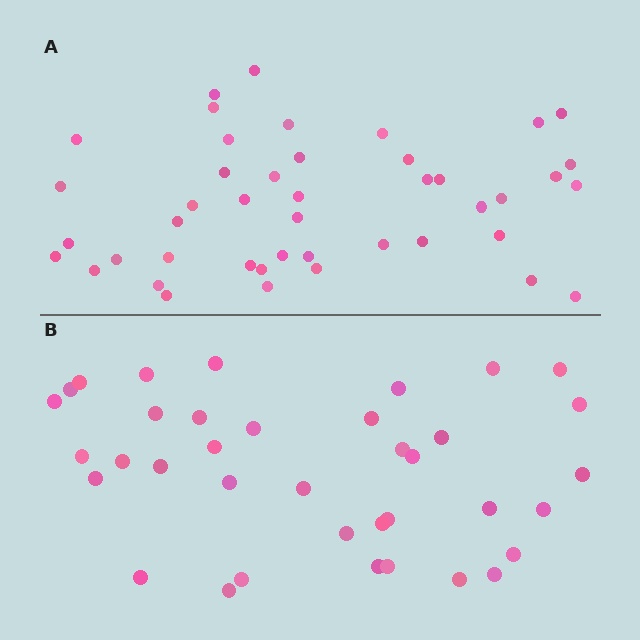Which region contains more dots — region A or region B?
Region A (the top region) has more dots.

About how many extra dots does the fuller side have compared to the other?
Region A has roughly 8 or so more dots than region B.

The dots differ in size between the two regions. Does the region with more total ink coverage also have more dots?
No. Region B has more total ink coverage because its dots are larger, but region A actually contains more individual dots. Total area can be misleading — the number of items is what matters here.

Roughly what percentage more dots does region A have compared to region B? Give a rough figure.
About 20% more.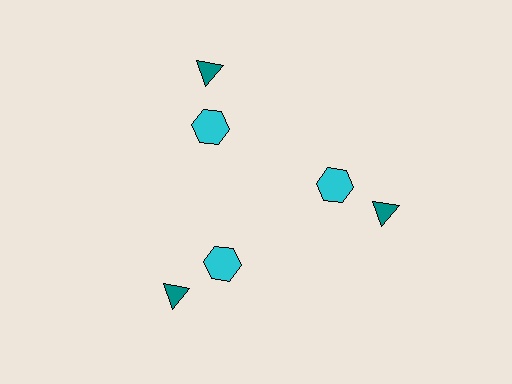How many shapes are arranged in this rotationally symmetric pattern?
There are 6 shapes, arranged in 3 groups of 2.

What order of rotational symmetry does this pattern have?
This pattern has 3-fold rotational symmetry.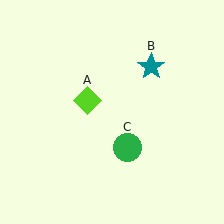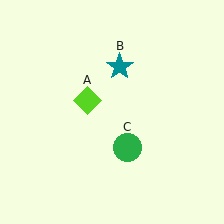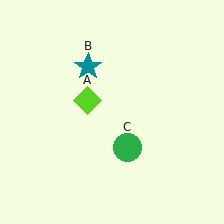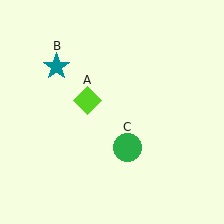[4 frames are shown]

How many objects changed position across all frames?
1 object changed position: teal star (object B).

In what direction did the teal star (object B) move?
The teal star (object B) moved left.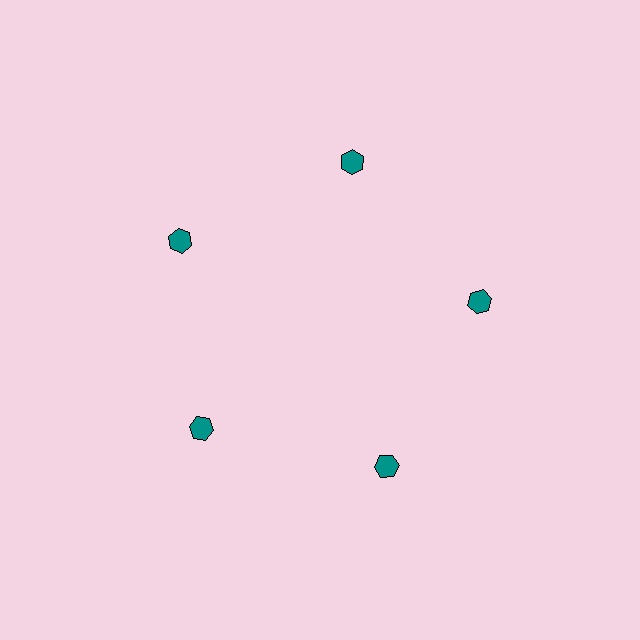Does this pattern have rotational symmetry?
Yes, this pattern has 5-fold rotational symmetry. It looks the same after rotating 72 degrees around the center.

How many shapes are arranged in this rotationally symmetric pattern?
There are 5 shapes, arranged in 5 groups of 1.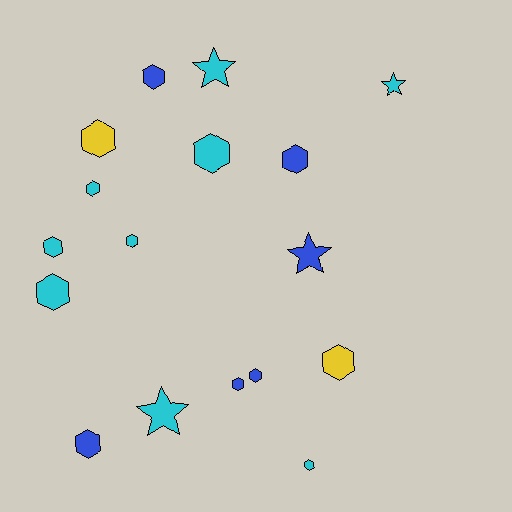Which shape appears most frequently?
Hexagon, with 13 objects.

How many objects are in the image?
There are 17 objects.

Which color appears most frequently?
Cyan, with 9 objects.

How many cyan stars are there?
There are 3 cyan stars.